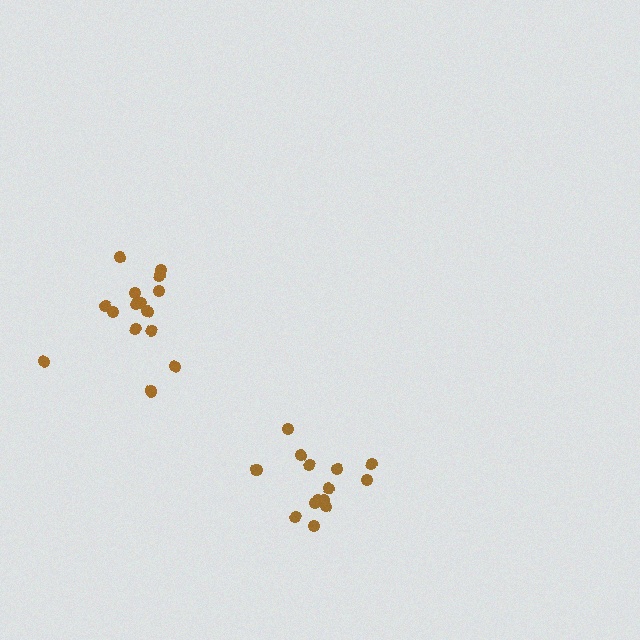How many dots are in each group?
Group 1: 14 dots, Group 2: 15 dots (29 total).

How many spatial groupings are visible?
There are 2 spatial groupings.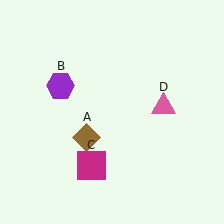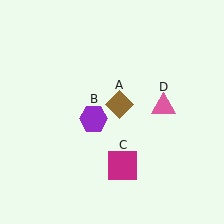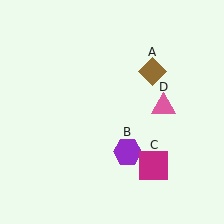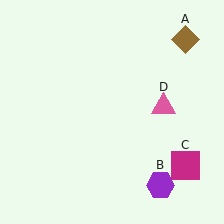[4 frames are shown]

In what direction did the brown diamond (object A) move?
The brown diamond (object A) moved up and to the right.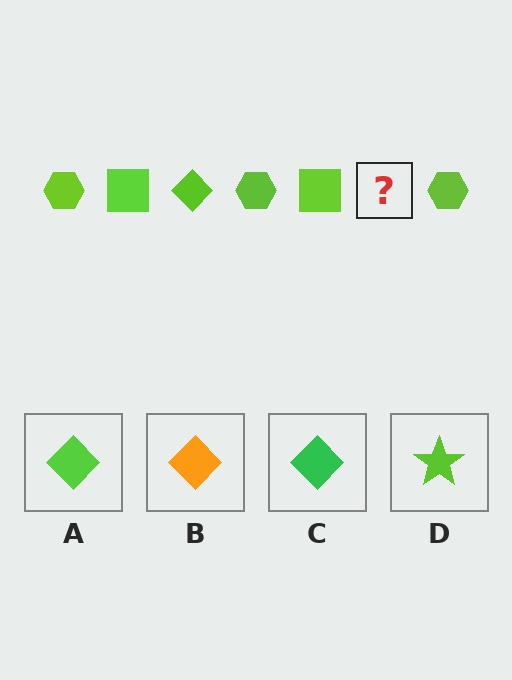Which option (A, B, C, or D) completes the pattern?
A.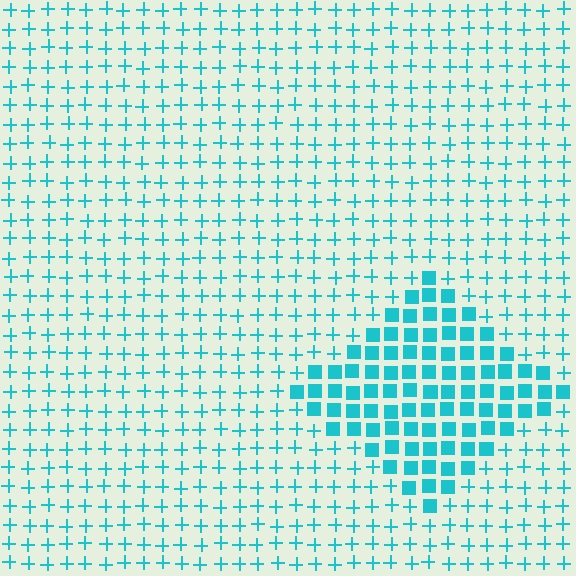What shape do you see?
I see a diamond.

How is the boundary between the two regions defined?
The boundary is defined by a change in element shape: squares inside vs. plus signs outside. All elements share the same color and spacing.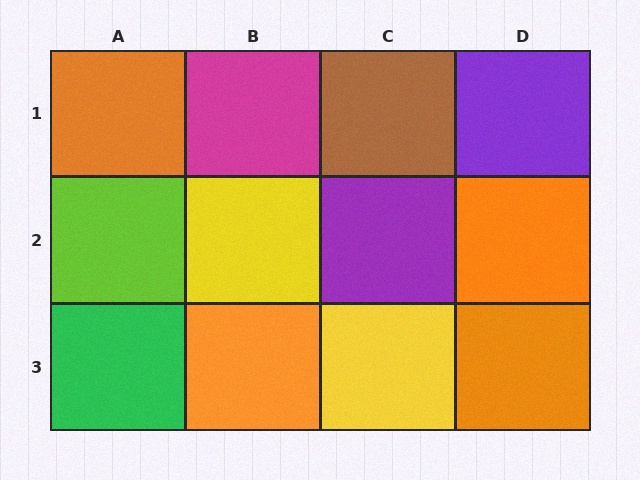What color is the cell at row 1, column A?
Orange.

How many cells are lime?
1 cell is lime.